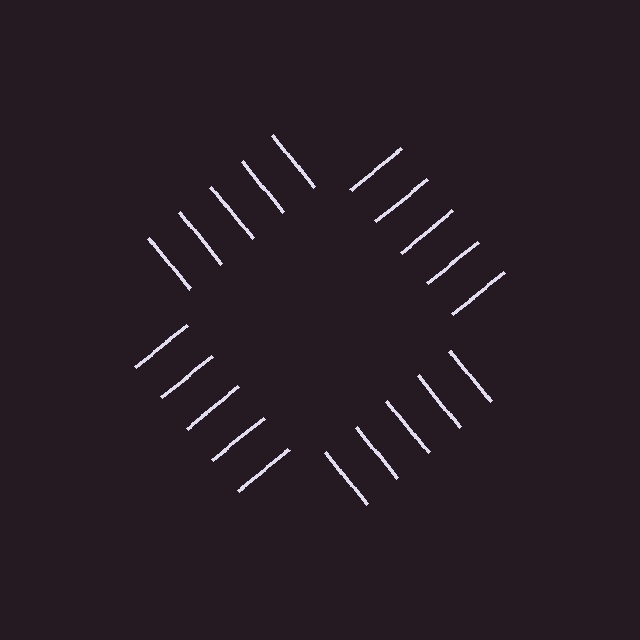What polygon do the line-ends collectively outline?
An illusory square — the line segments terminate on its edges but no continuous stroke is drawn.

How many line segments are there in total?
20 — 5 along each of the 4 edges.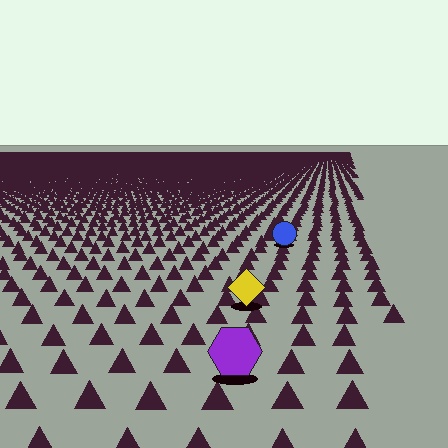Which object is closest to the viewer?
The purple hexagon is closest. The texture marks near it are larger and more spread out.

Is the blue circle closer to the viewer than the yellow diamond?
No. The yellow diamond is closer — you can tell from the texture gradient: the ground texture is coarser near it.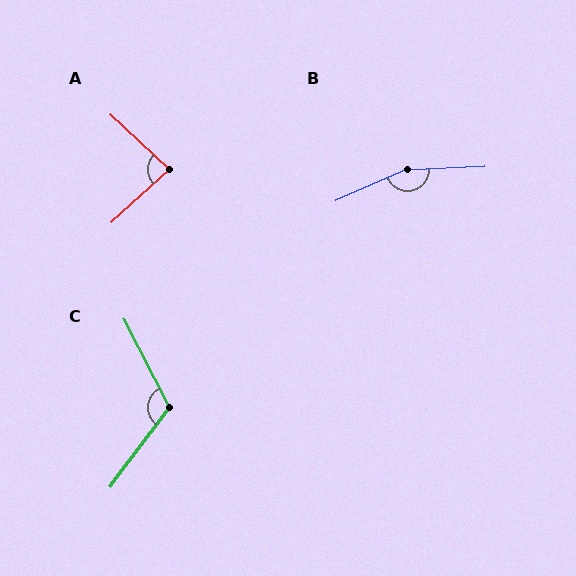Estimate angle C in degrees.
Approximately 116 degrees.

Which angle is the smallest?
A, at approximately 85 degrees.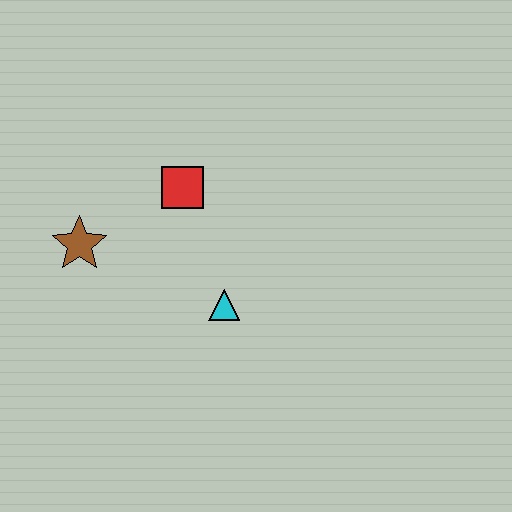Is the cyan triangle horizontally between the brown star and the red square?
No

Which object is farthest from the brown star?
The cyan triangle is farthest from the brown star.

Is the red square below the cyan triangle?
No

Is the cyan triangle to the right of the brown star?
Yes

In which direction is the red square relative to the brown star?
The red square is to the right of the brown star.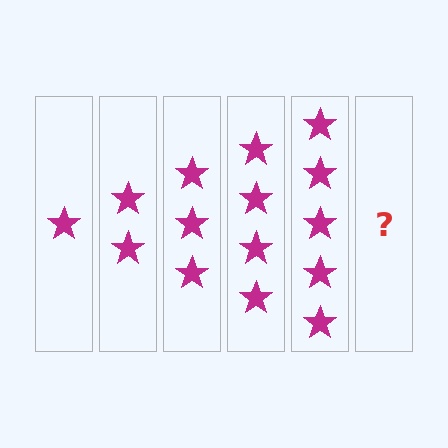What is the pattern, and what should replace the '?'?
The pattern is that each step adds one more star. The '?' should be 6 stars.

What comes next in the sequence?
The next element should be 6 stars.